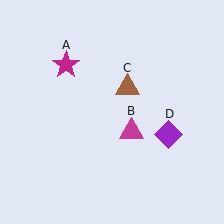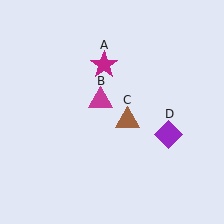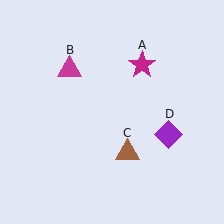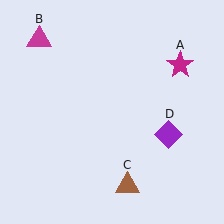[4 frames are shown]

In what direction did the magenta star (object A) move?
The magenta star (object A) moved right.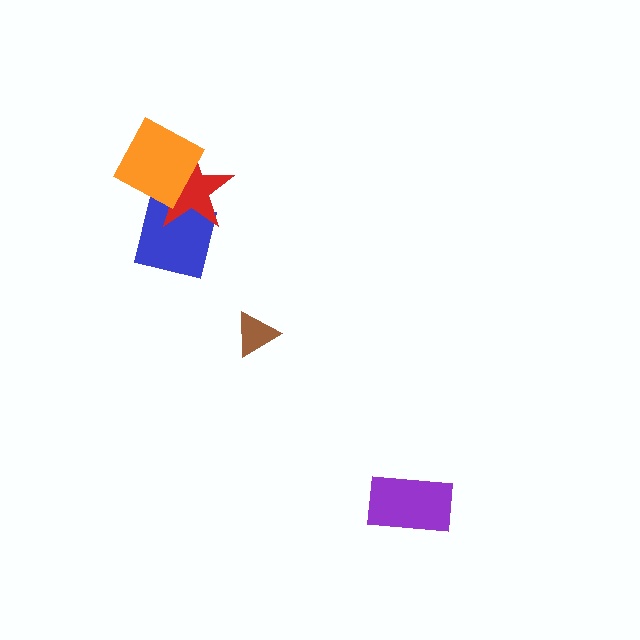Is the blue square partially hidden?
Yes, it is partially covered by another shape.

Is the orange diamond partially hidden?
No, no other shape covers it.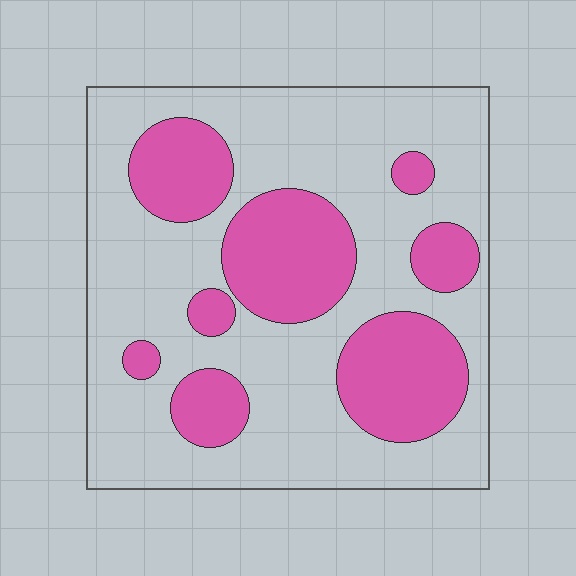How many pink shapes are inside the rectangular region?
8.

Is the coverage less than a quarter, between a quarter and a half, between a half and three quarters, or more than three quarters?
Between a quarter and a half.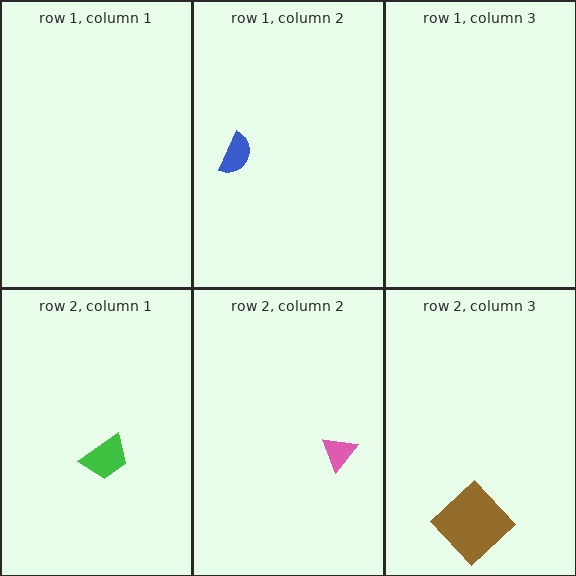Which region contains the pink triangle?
The row 2, column 2 region.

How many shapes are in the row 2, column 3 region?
1.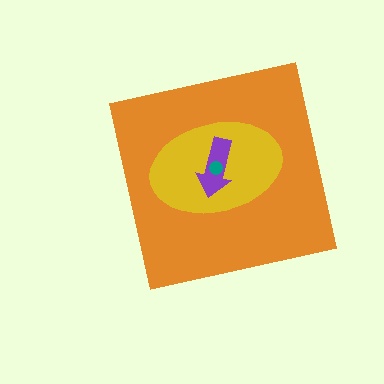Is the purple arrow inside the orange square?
Yes.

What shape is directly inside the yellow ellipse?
The purple arrow.